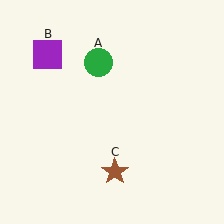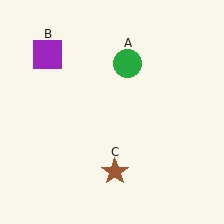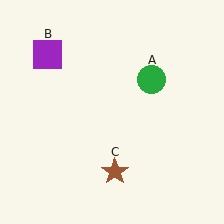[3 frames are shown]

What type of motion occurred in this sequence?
The green circle (object A) rotated clockwise around the center of the scene.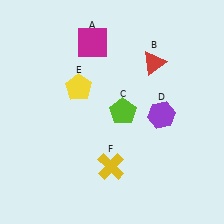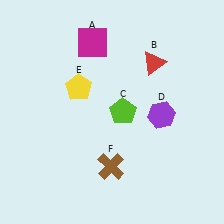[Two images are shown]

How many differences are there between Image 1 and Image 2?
There is 1 difference between the two images.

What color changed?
The cross (F) changed from yellow in Image 1 to brown in Image 2.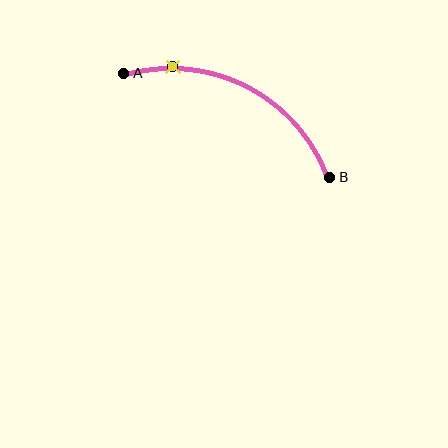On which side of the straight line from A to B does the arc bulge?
The arc bulges above the straight line connecting A and B.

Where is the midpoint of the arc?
The arc midpoint is the point on the curve farthest from the straight line joining A and B. It sits above that line.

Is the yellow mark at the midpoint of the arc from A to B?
No. The yellow mark lies on the arc but is closer to endpoint A. The arc midpoint would be at the point on the curve equidistant along the arc from both A and B.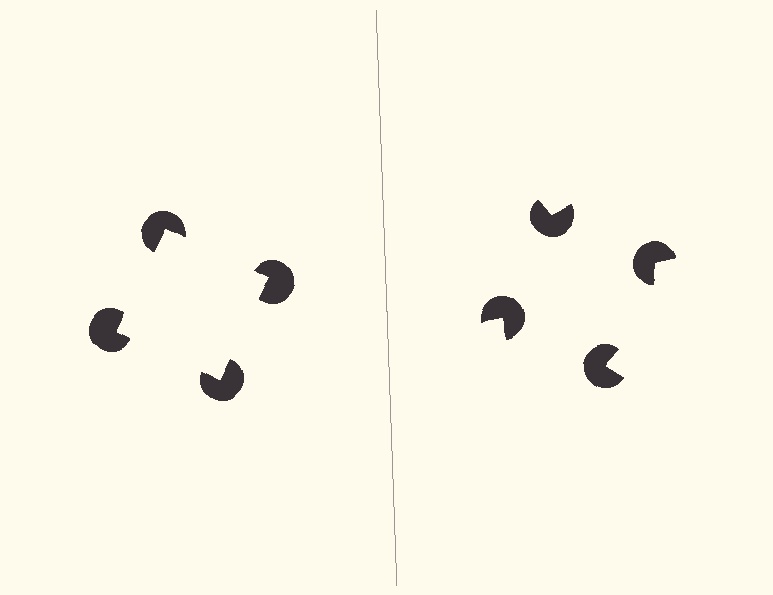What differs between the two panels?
The pac-man discs are positioned identically on both sides; only the wedge orientations differ. On the left they align to a square; on the right they are misaligned.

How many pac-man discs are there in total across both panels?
8 — 4 on each side.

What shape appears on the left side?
An illusory square.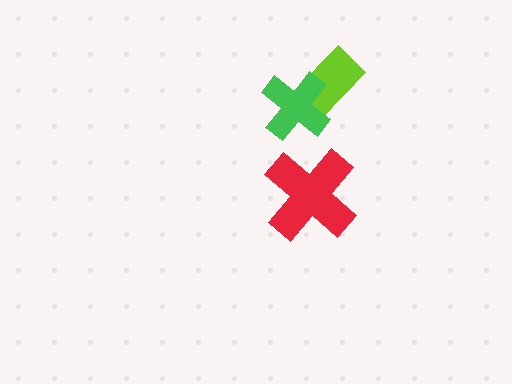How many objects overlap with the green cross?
1 object overlaps with the green cross.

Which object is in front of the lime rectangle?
The green cross is in front of the lime rectangle.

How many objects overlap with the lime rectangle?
1 object overlaps with the lime rectangle.